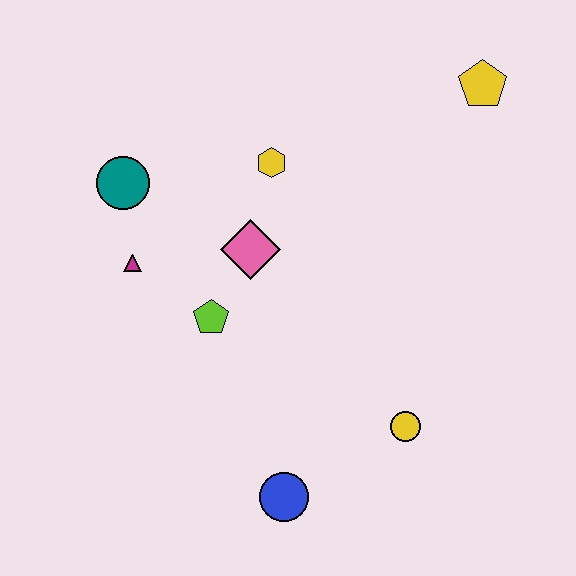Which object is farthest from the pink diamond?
The yellow pentagon is farthest from the pink diamond.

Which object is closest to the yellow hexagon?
The pink diamond is closest to the yellow hexagon.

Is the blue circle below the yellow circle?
Yes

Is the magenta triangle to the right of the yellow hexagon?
No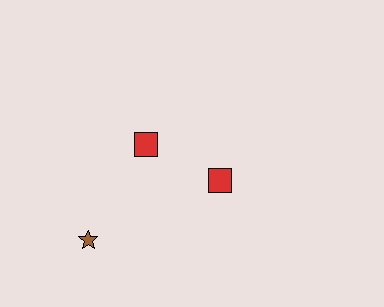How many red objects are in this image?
There are 2 red objects.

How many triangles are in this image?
There are no triangles.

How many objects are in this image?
There are 3 objects.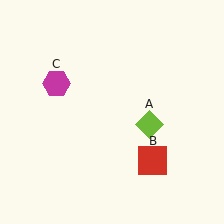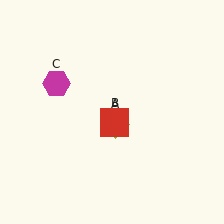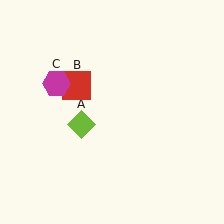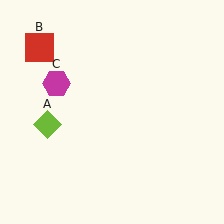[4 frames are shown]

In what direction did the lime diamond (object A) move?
The lime diamond (object A) moved left.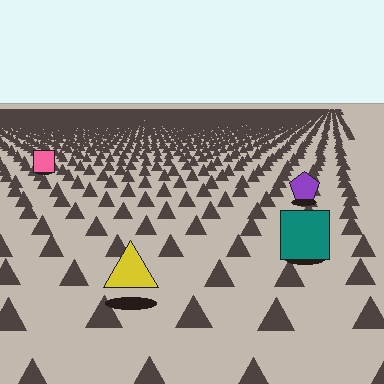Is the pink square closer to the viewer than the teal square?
No. The teal square is closer — you can tell from the texture gradient: the ground texture is coarser near it.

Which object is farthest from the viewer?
The pink square is farthest from the viewer. It appears smaller and the ground texture around it is denser.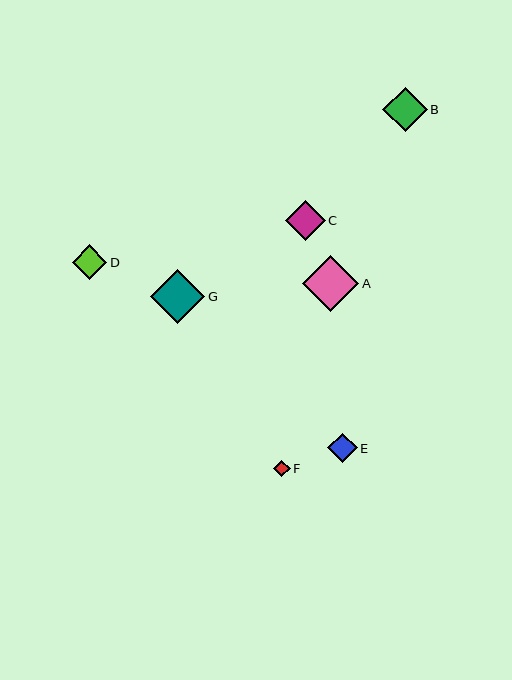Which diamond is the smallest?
Diamond F is the smallest with a size of approximately 17 pixels.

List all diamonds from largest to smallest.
From largest to smallest: A, G, B, C, D, E, F.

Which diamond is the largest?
Diamond A is the largest with a size of approximately 57 pixels.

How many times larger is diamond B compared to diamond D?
Diamond B is approximately 1.3 times the size of diamond D.